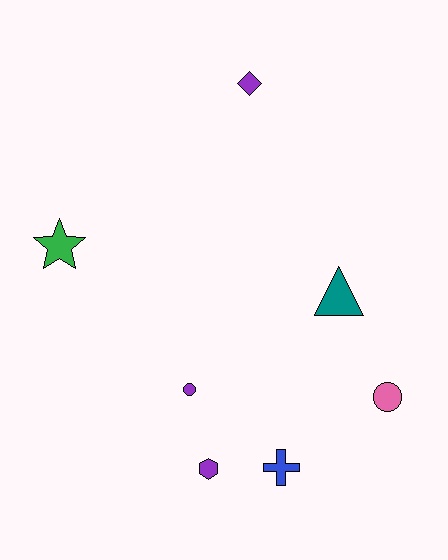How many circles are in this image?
There are 2 circles.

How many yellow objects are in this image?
There are no yellow objects.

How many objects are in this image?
There are 7 objects.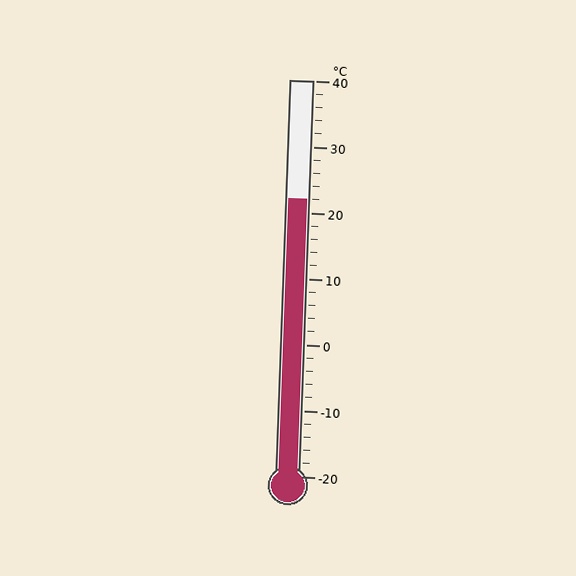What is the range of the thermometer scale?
The thermometer scale ranges from -20°C to 40°C.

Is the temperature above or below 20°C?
The temperature is above 20°C.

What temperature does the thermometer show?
The thermometer shows approximately 22°C.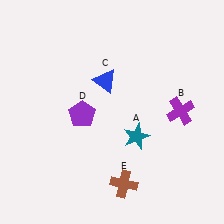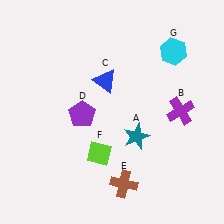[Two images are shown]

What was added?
A lime diamond (F), a cyan hexagon (G) were added in Image 2.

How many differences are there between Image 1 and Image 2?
There are 2 differences between the two images.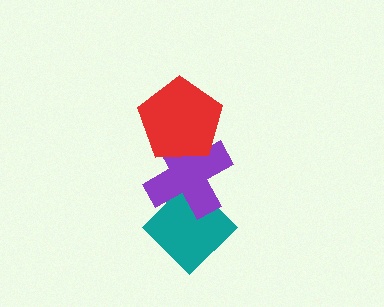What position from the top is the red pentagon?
The red pentagon is 1st from the top.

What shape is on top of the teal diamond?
The purple cross is on top of the teal diamond.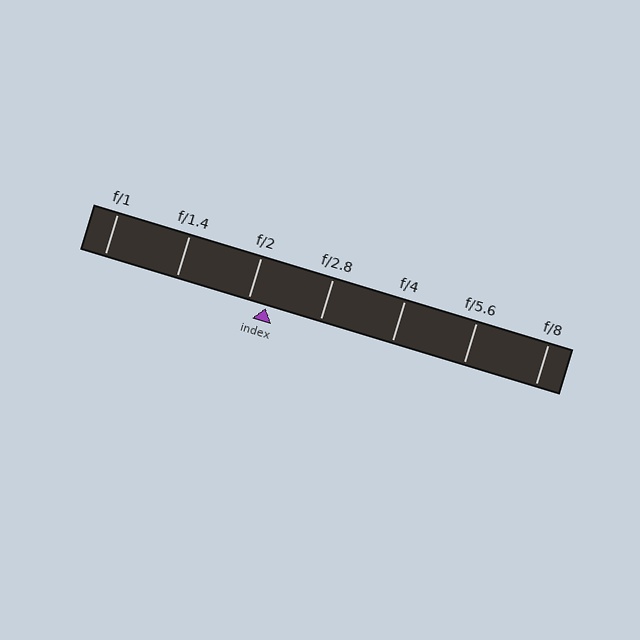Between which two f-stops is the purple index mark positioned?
The index mark is between f/2 and f/2.8.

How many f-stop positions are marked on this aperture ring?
There are 7 f-stop positions marked.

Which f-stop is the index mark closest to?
The index mark is closest to f/2.